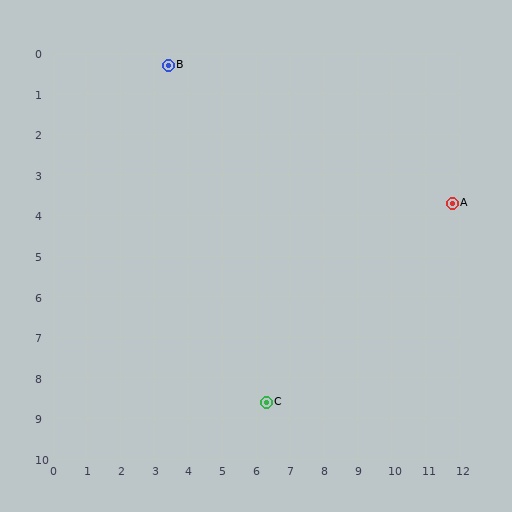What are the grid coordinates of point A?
Point A is at approximately (11.8, 3.7).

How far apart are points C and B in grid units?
Points C and B are about 8.8 grid units apart.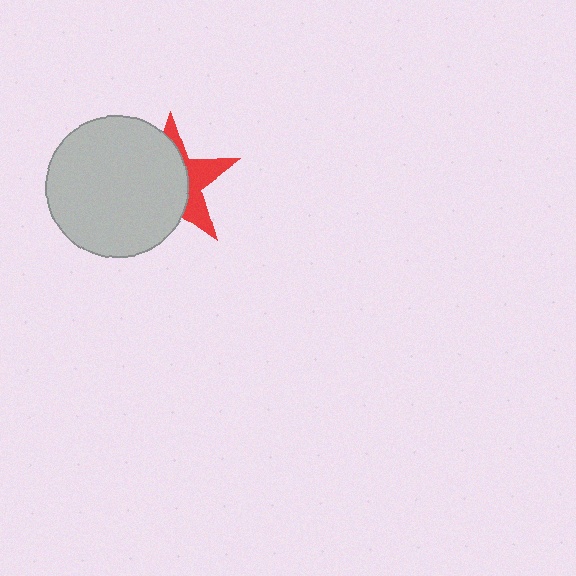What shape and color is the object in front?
The object in front is a light gray circle.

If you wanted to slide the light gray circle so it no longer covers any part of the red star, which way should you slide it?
Slide it left — that is the most direct way to separate the two shapes.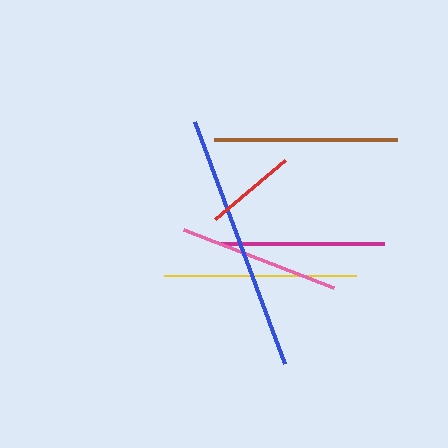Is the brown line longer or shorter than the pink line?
The brown line is longer than the pink line.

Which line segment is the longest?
The blue line is the longest at approximately 258 pixels.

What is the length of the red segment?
The red segment is approximately 91 pixels long.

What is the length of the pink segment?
The pink segment is approximately 161 pixels long.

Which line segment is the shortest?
The red line is the shortest at approximately 91 pixels.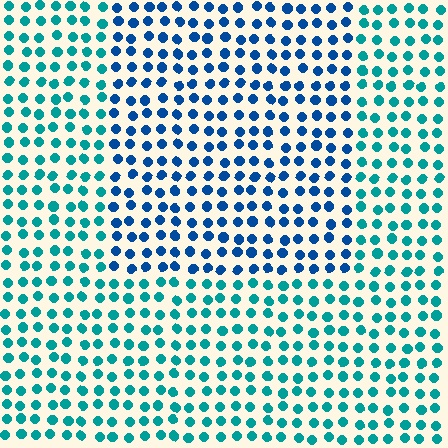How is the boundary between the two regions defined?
The boundary is defined purely by a slight shift in hue (about 34 degrees). Spacing, size, and orientation are identical on both sides.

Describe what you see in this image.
The image is filled with small teal elements in a uniform arrangement. A rectangle-shaped region is visible where the elements are tinted to a slightly different hue, forming a subtle color boundary.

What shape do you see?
I see a rectangle.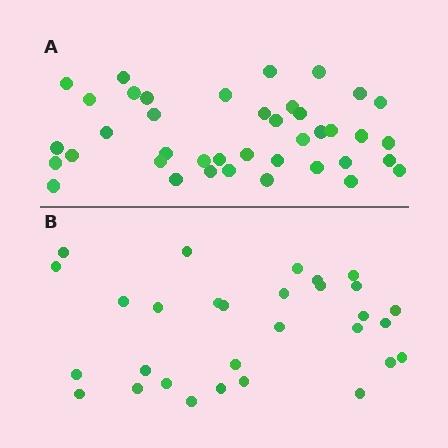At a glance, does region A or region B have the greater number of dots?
Region A (the top region) has more dots.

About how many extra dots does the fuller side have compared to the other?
Region A has roughly 10 or so more dots than region B.